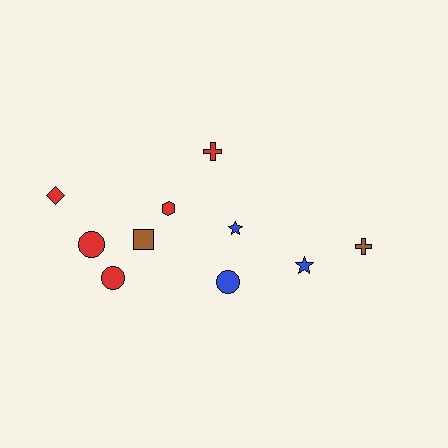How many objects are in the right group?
There are 4 objects.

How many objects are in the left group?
There are 6 objects.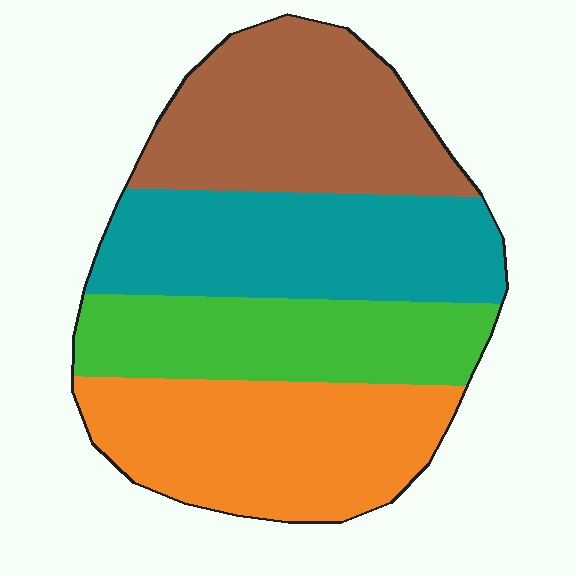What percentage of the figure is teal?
Teal takes up about one quarter (1/4) of the figure.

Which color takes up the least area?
Green, at roughly 20%.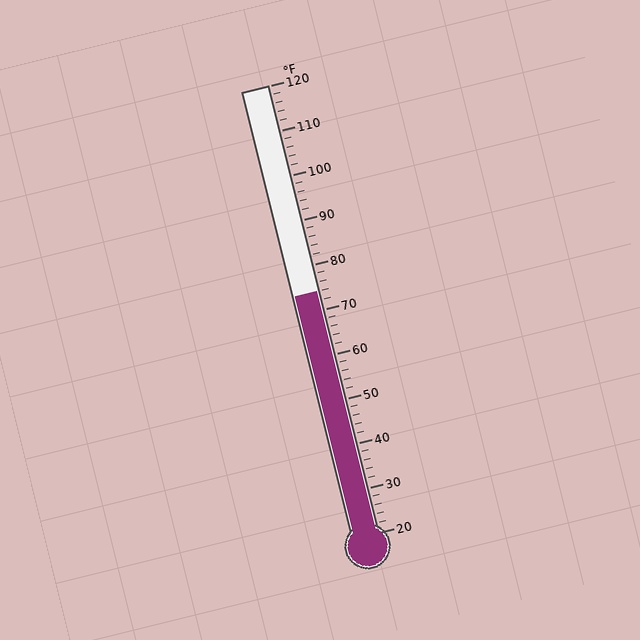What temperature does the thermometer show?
The thermometer shows approximately 74°F.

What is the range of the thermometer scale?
The thermometer scale ranges from 20°F to 120°F.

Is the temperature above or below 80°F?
The temperature is below 80°F.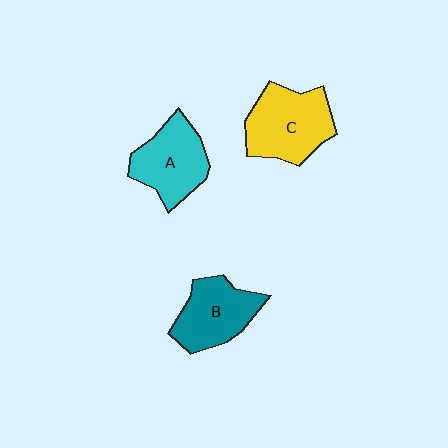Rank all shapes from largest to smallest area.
From largest to smallest: C (yellow), A (cyan), B (teal).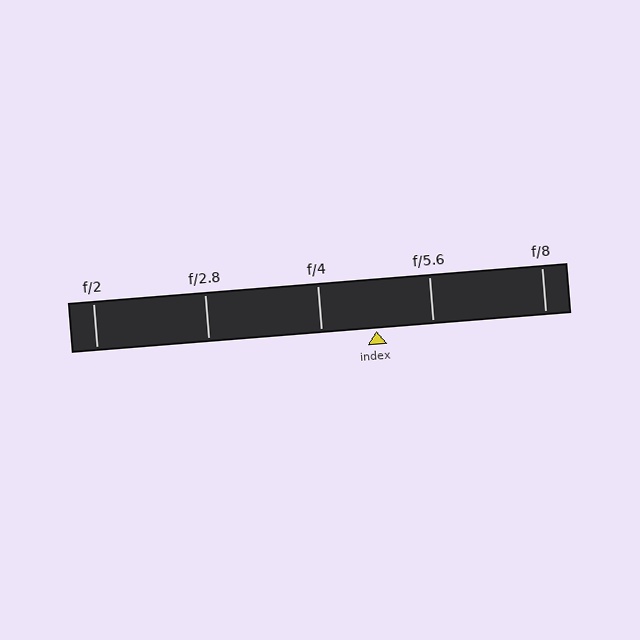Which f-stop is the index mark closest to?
The index mark is closest to f/4.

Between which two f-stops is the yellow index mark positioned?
The index mark is between f/4 and f/5.6.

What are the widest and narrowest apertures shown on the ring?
The widest aperture shown is f/2 and the narrowest is f/8.